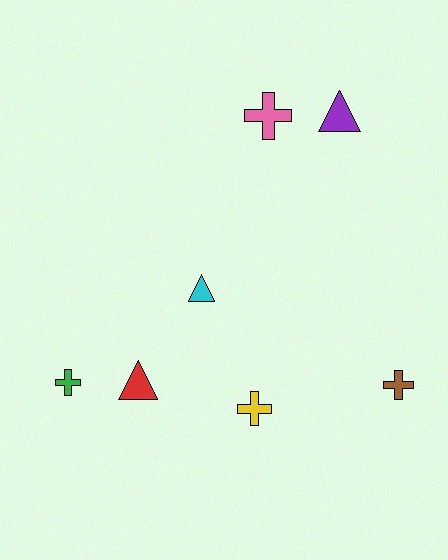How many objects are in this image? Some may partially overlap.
There are 7 objects.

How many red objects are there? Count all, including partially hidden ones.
There is 1 red object.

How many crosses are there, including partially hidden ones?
There are 4 crosses.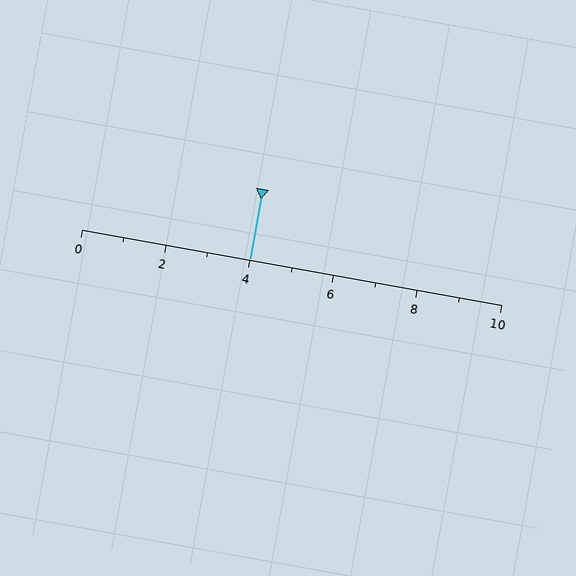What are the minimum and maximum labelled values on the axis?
The axis runs from 0 to 10.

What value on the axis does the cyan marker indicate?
The marker indicates approximately 4.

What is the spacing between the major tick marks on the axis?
The major ticks are spaced 2 apart.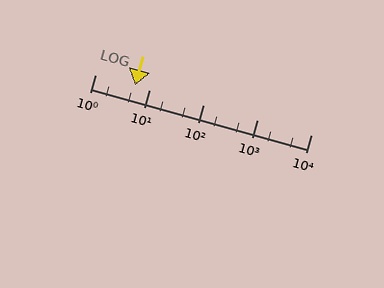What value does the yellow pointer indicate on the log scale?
The pointer indicates approximately 5.4.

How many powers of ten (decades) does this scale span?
The scale spans 4 decades, from 1 to 10000.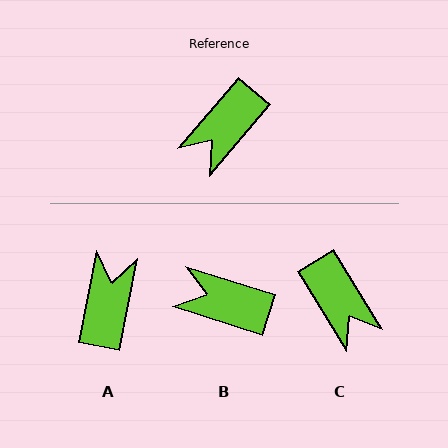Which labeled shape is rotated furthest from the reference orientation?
A, about 151 degrees away.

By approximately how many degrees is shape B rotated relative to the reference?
Approximately 67 degrees clockwise.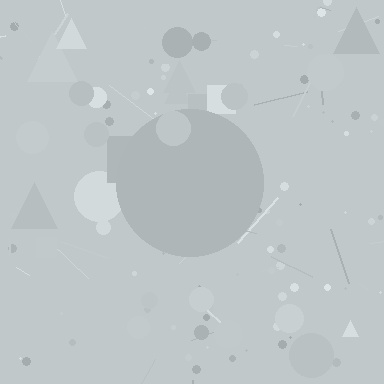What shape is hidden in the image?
A circle is hidden in the image.